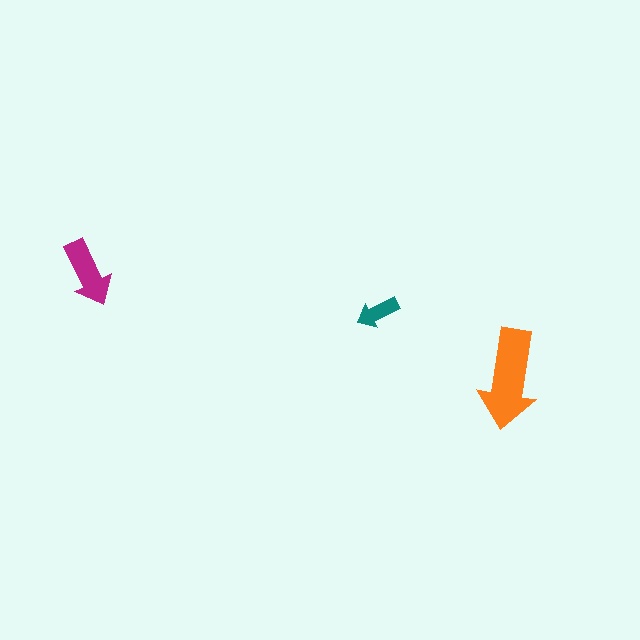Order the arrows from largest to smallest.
the orange one, the magenta one, the teal one.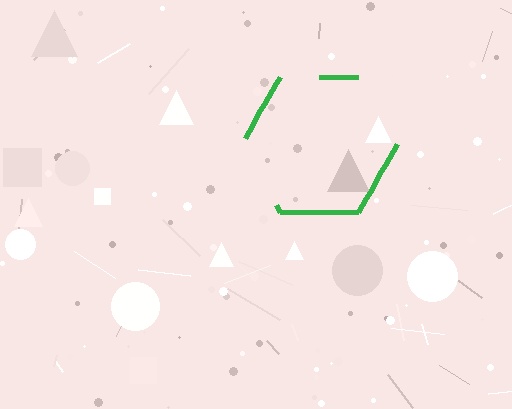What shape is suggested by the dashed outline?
The dashed outline suggests a hexagon.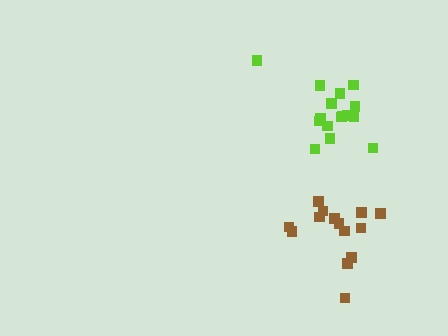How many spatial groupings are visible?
There are 2 spatial groupings.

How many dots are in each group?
Group 1: 14 dots, Group 2: 16 dots (30 total).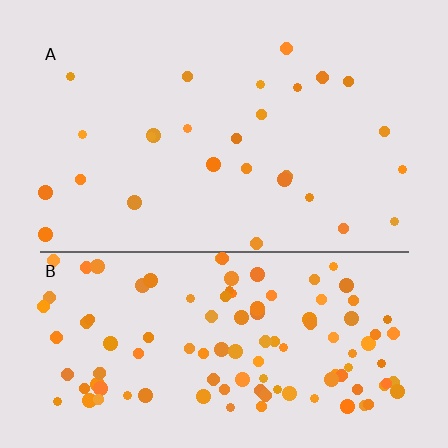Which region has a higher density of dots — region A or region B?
B (the bottom).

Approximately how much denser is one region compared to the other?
Approximately 4.3× — region B over region A.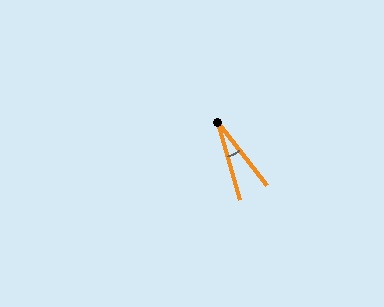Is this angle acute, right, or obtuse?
It is acute.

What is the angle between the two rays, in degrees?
Approximately 22 degrees.